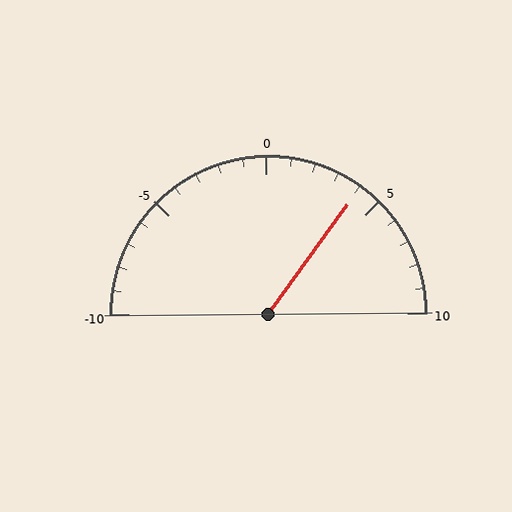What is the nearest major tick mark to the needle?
The nearest major tick mark is 5.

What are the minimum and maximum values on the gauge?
The gauge ranges from -10 to 10.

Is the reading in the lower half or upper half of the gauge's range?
The reading is in the upper half of the range (-10 to 10).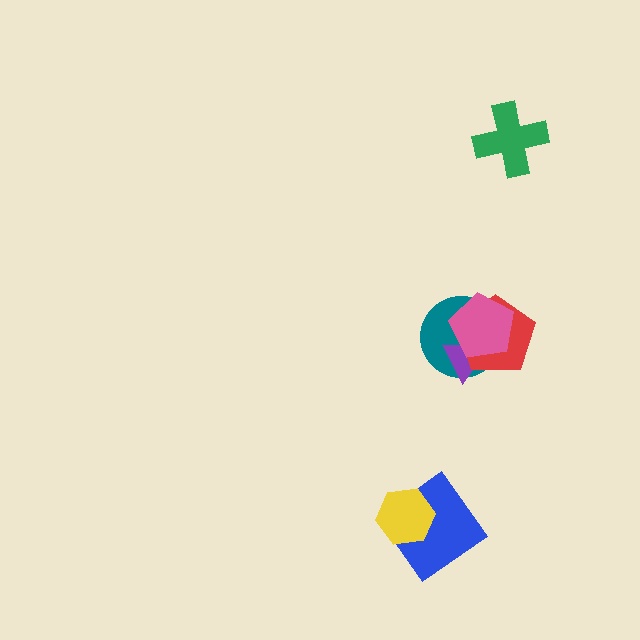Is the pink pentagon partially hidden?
No, no other shape covers it.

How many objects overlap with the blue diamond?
1 object overlaps with the blue diamond.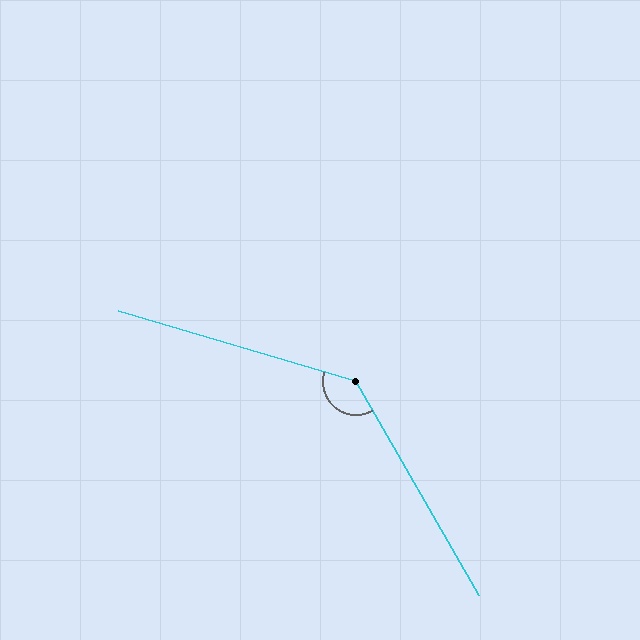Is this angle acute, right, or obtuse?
It is obtuse.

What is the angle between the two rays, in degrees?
Approximately 136 degrees.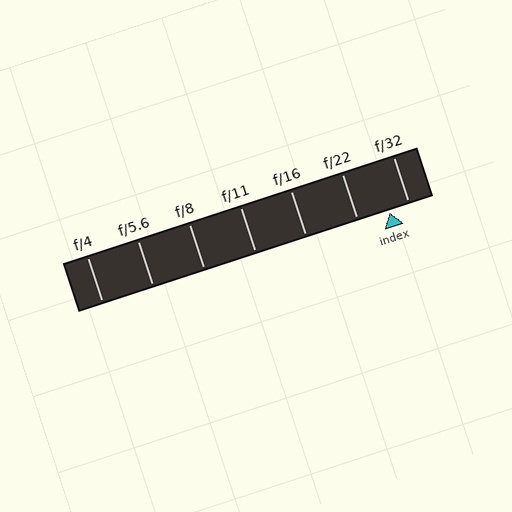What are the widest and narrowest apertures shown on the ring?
The widest aperture shown is f/4 and the narrowest is f/32.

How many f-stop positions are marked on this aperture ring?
There are 7 f-stop positions marked.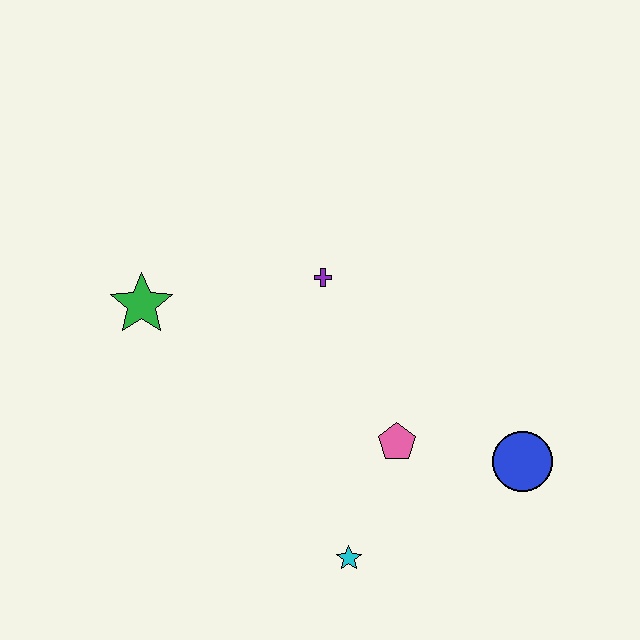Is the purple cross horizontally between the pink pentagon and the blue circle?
No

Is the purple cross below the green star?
No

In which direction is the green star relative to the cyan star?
The green star is above the cyan star.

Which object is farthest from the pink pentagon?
The green star is farthest from the pink pentagon.